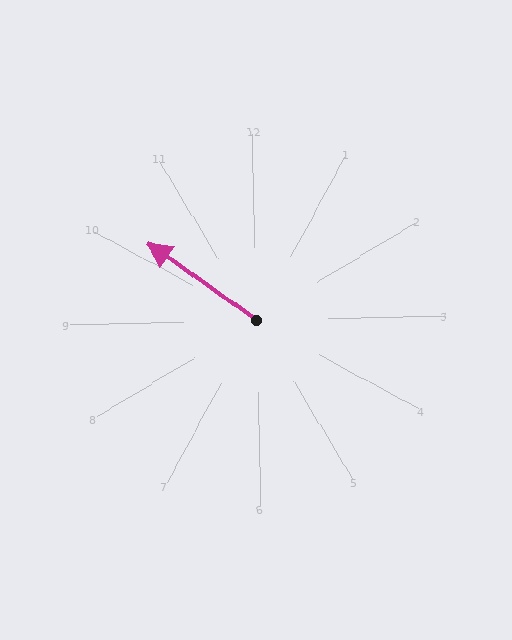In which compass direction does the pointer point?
Northwest.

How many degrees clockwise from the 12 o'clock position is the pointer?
Approximately 307 degrees.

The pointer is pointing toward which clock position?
Roughly 10 o'clock.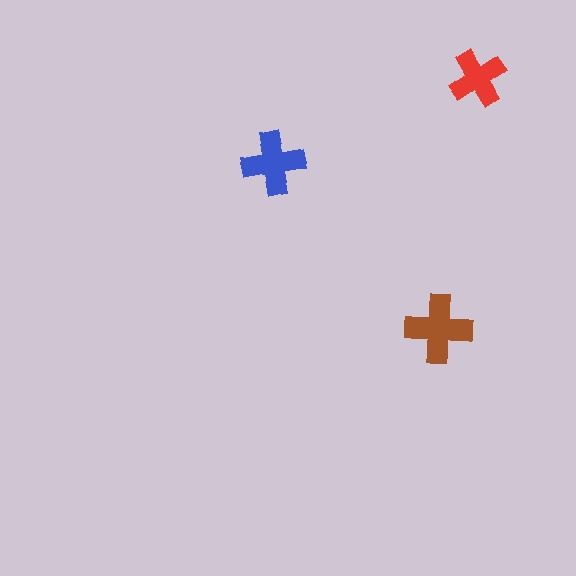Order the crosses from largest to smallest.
the brown one, the blue one, the red one.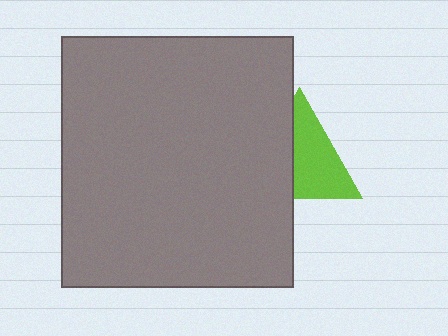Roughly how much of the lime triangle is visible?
About half of it is visible (roughly 59%).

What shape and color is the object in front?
The object in front is a gray rectangle.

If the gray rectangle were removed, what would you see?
You would see the complete lime triangle.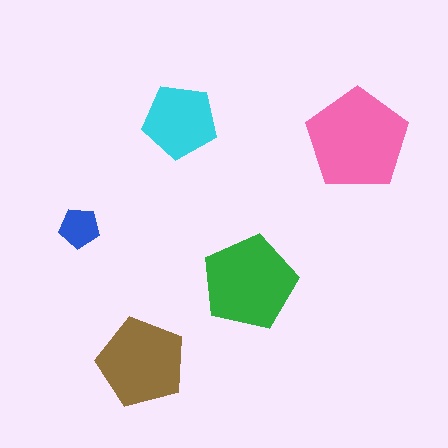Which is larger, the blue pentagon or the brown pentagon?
The brown one.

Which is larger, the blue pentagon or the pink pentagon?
The pink one.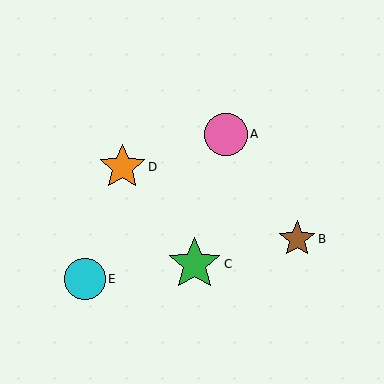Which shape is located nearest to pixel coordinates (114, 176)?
The orange star (labeled D) at (122, 167) is nearest to that location.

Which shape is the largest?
The green star (labeled C) is the largest.